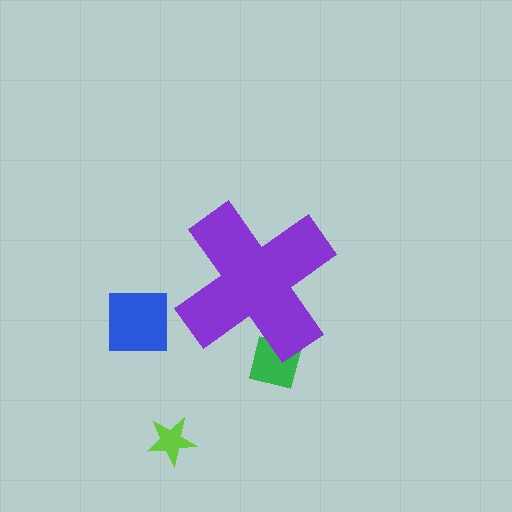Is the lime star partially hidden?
No, the lime star is fully visible.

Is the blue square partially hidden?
No, the blue square is fully visible.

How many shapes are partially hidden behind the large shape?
1 shape is partially hidden.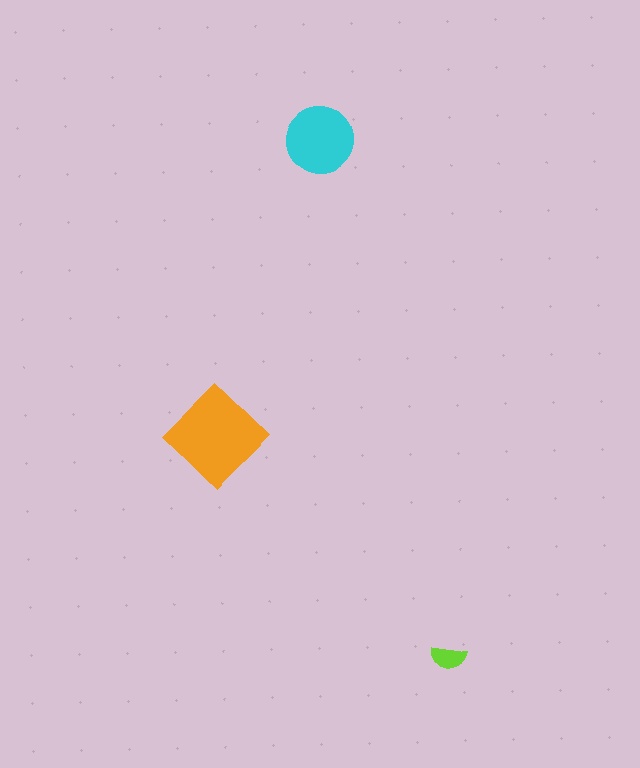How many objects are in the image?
There are 3 objects in the image.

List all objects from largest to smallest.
The orange diamond, the cyan circle, the lime semicircle.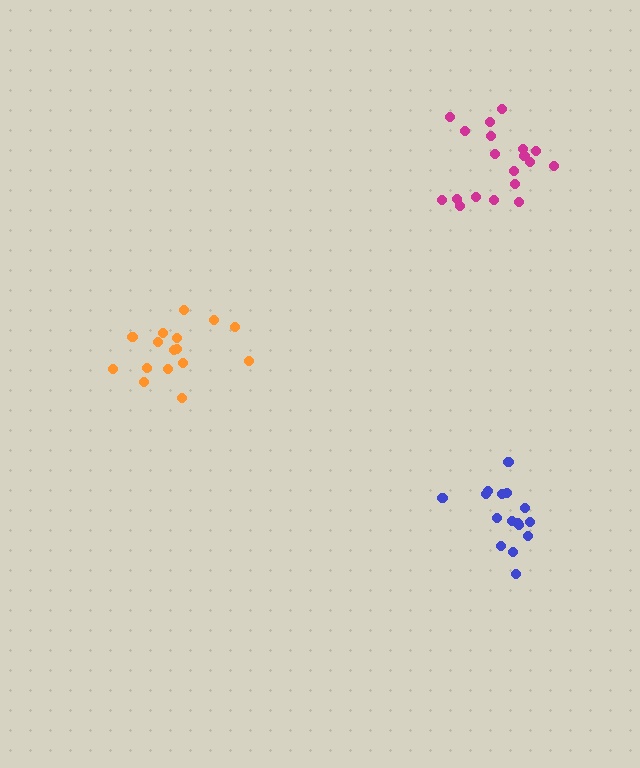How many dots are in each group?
Group 1: 16 dots, Group 2: 16 dots, Group 3: 19 dots (51 total).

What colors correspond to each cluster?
The clusters are colored: blue, orange, magenta.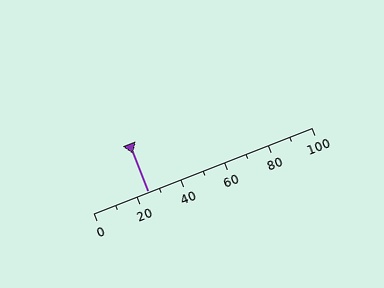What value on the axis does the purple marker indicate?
The marker indicates approximately 25.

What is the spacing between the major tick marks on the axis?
The major ticks are spaced 20 apart.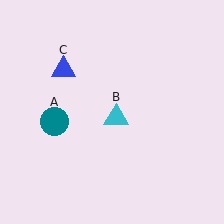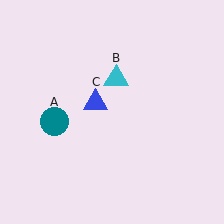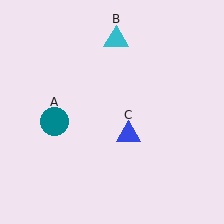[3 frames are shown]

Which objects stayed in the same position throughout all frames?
Teal circle (object A) remained stationary.